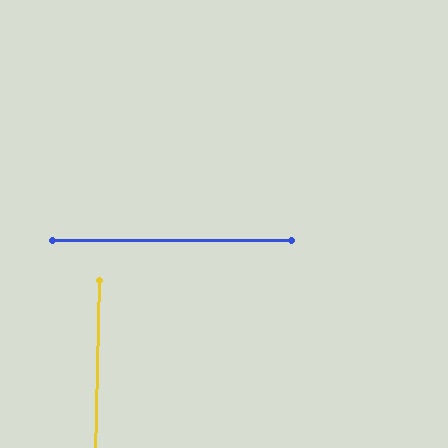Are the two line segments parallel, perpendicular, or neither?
Perpendicular — they meet at approximately 89°.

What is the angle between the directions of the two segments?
Approximately 89 degrees.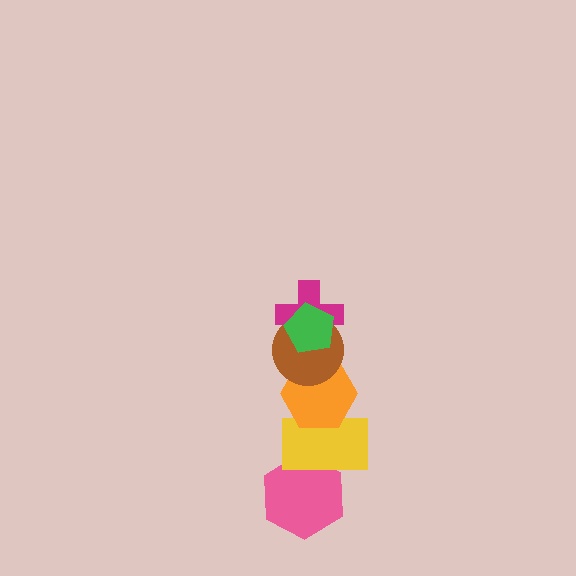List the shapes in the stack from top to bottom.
From top to bottom: the green pentagon, the magenta cross, the brown circle, the orange hexagon, the yellow rectangle, the pink hexagon.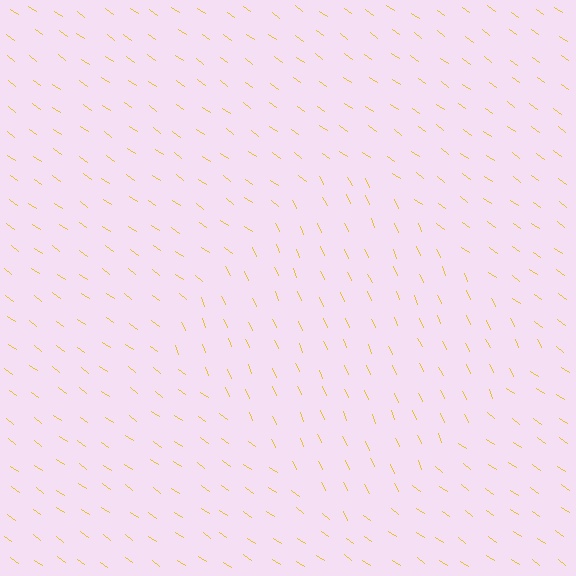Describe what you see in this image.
The image is filled with small yellow line segments. A diamond region in the image has lines oriented differently from the surrounding lines, creating a visible texture boundary.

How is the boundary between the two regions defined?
The boundary is defined purely by a change in line orientation (approximately 30 degrees difference). All lines are the same color and thickness.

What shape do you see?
I see a diamond.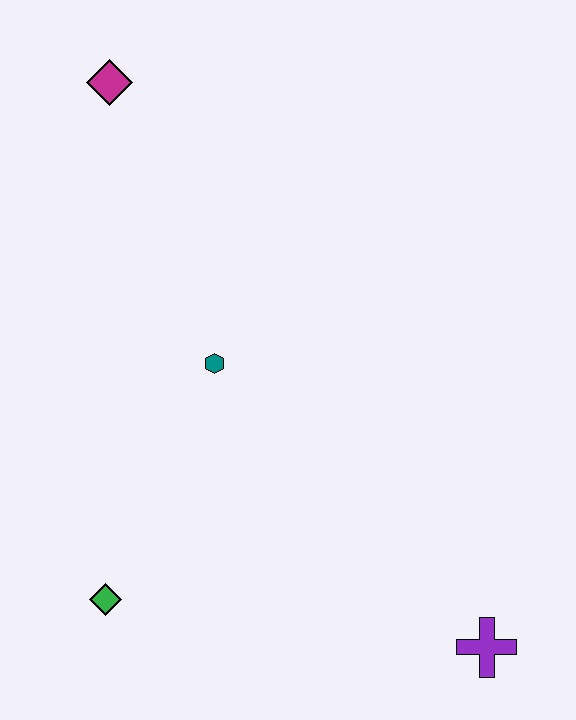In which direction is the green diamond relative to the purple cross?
The green diamond is to the left of the purple cross.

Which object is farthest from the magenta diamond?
The purple cross is farthest from the magenta diamond.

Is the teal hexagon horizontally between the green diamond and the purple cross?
Yes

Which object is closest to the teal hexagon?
The green diamond is closest to the teal hexagon.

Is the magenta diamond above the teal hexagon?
Yes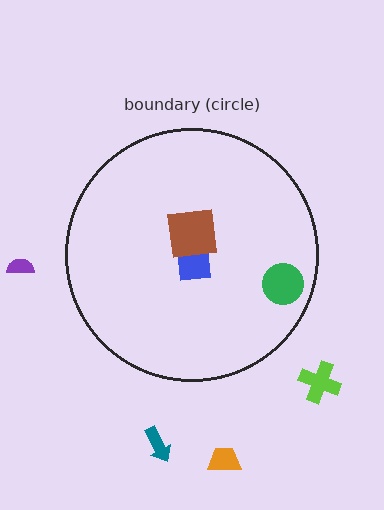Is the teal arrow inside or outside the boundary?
Outside.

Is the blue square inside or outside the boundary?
Inside.